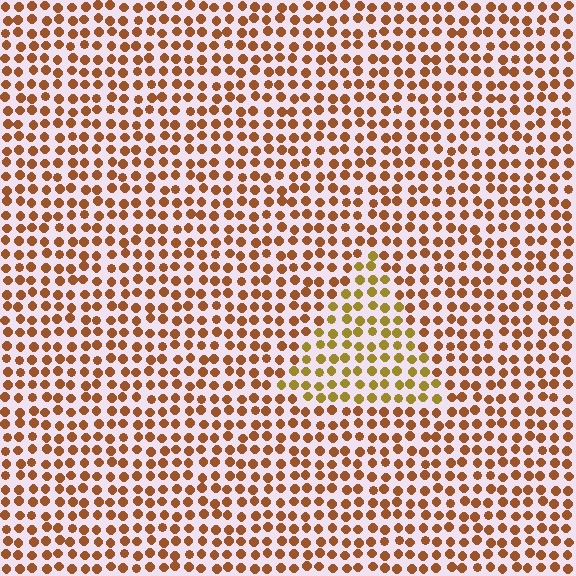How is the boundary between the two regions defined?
The boundary is defined purely by a slight shift in hue (about 30 degrees). Spacing, size, and orientation are identical on both sides.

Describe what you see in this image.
The image is filled with small brown elements in a uniform arrangement. A triangle-shaped region is visible where the elements are tinted to a slightly different hue, forming a subtle color boundary.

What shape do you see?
I see a triangle.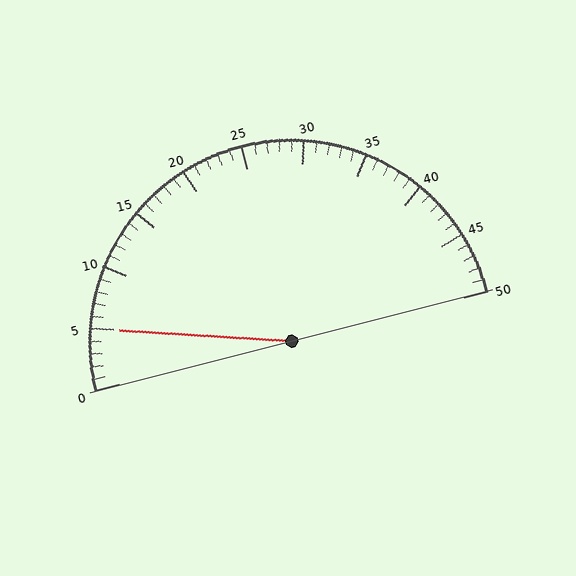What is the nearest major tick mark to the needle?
The nearest major tick mark is 5.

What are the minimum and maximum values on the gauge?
The gauge ranges from 0 to 50.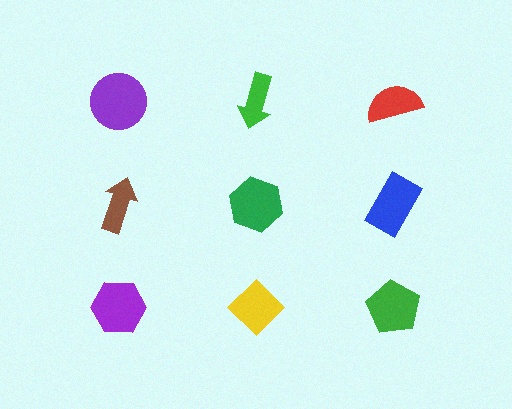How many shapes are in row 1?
3 shapes.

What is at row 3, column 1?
A purple hexagon.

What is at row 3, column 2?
A yellow diamond.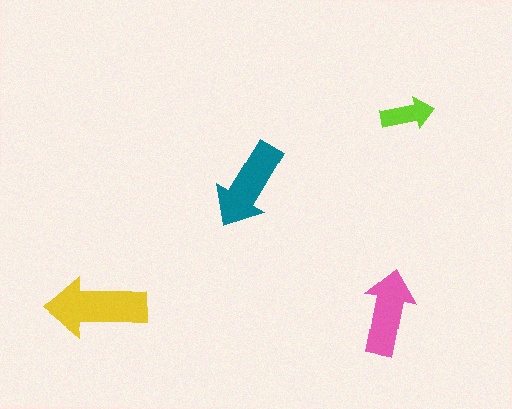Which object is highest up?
The lime arrow is topmost.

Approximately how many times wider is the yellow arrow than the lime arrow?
About 2 times wider.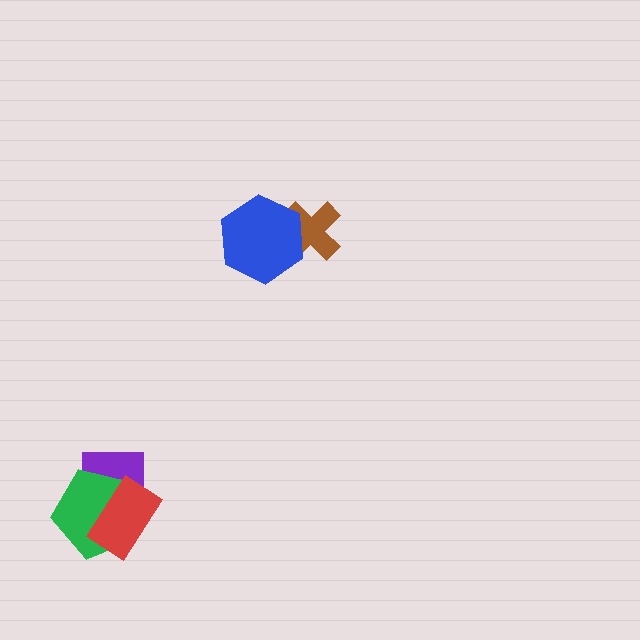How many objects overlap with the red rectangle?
2 objects overlap with the red rectangle.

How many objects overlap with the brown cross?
1 object overlaps with the brown cross.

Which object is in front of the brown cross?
The blue hexagon is in front of the brown cross.